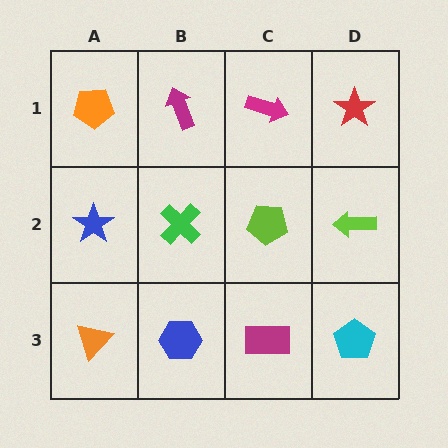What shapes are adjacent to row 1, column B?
A green cross (row 2, column B), an orange pentagon (row 1, column A), a magenta arrow (row 1, column C).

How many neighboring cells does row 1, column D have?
2.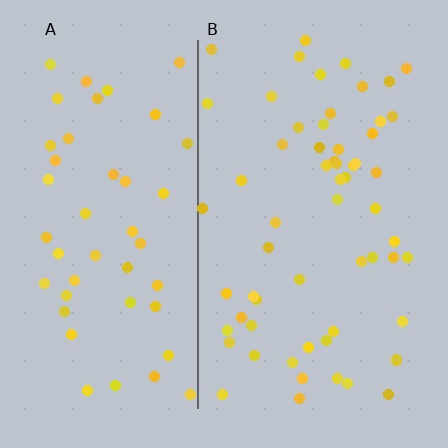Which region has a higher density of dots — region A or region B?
B (the right).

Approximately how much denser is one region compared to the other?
Approximately 1.3× — region B over region A.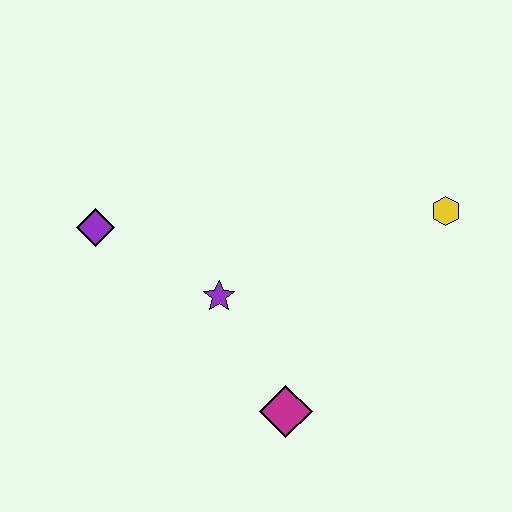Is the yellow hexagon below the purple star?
No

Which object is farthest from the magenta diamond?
The purple diamond is farthest from the magenta diamond.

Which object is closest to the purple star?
The magenta diamond is closest to the purple star.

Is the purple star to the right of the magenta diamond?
No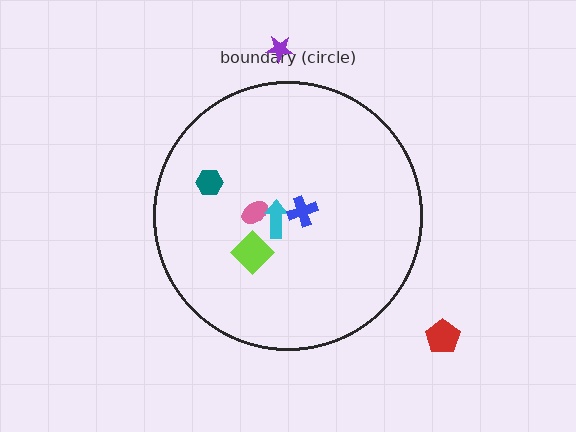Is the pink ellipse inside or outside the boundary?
Inside.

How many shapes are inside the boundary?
5 inside, 2 outside.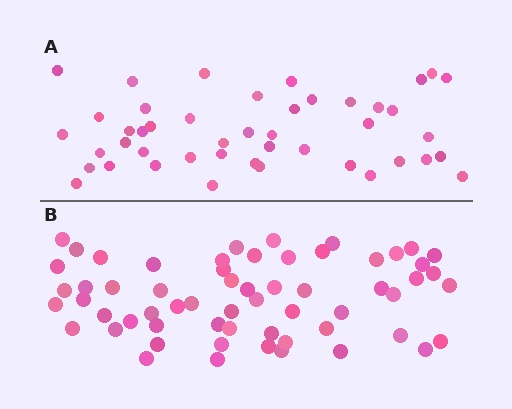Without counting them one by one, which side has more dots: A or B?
Region B (the bottom region) has more dots.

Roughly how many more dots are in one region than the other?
Region B has approximately 15 more dots than region A.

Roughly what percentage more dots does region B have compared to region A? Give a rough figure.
About 35% more.